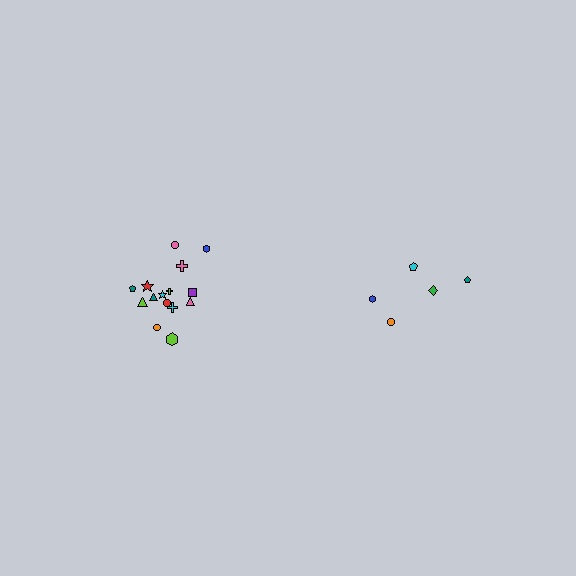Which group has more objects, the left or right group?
The left group.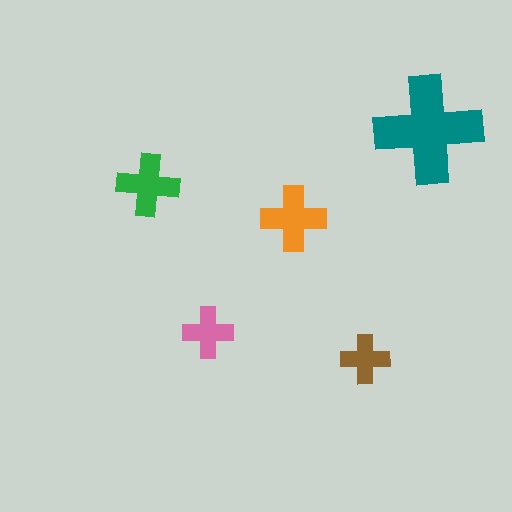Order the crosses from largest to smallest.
the teal one, the orange one, the green one, the pink one, the brown one.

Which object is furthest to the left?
The green cross is leftmost.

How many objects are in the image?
There are 5 objects in the image.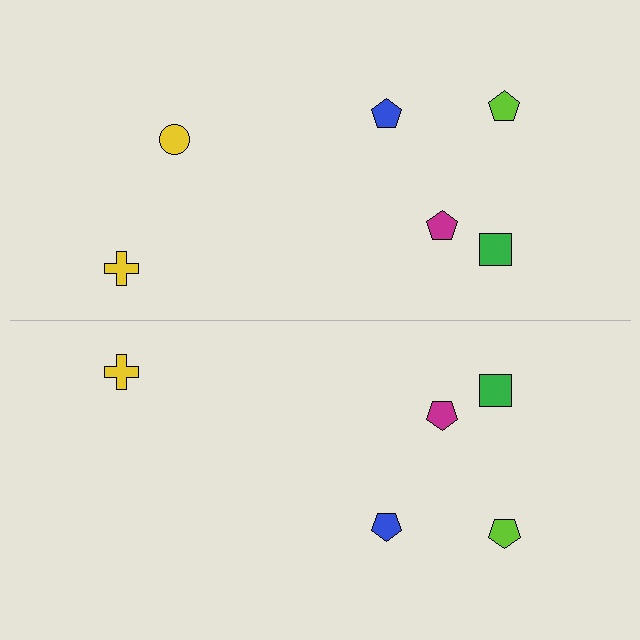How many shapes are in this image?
There are 11 shapes in this image.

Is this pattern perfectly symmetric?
No, the pattern is not perfectly symmetric. A yellow circle is missing from the bottom side.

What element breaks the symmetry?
A yellow circle is missing from the bottom side.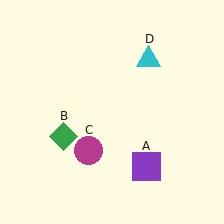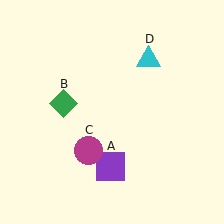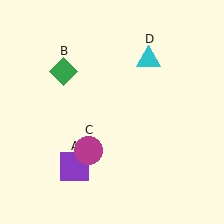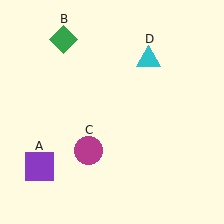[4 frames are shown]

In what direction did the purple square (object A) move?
The purple square (object A) moved left.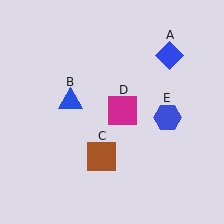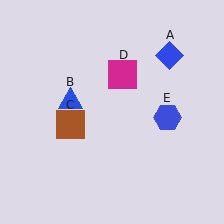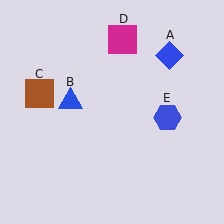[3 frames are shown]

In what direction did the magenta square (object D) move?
The magenta square (object D) moved up.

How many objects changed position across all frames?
2 objects changed position: brown square (object C), magenta square (object D).